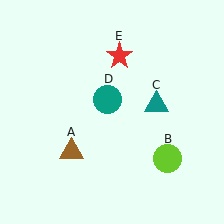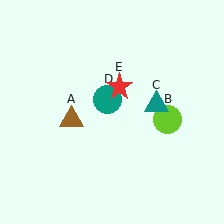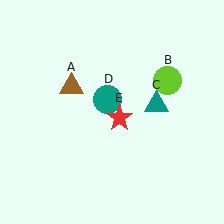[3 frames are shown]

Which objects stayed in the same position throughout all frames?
Teal triangle (object C) and teal circle (object D) remained stationary.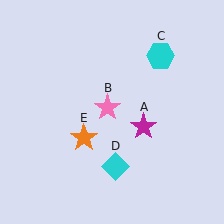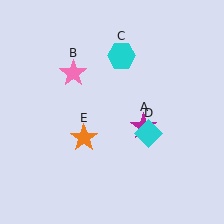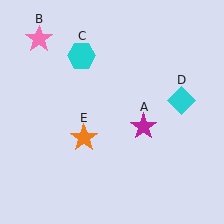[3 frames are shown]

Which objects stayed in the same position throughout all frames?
Magenta star (object A) and orange star (object E) remained stationary.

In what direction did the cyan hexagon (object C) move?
The cyan hexagon (object C) moved left.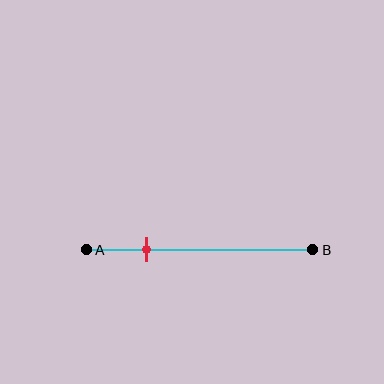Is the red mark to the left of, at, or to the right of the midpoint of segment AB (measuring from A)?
The red mark is to the left of the midpoint of segment AB.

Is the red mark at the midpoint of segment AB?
No, the mark is at about 25% from A, not at the 50% midpoint.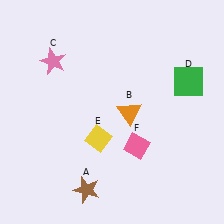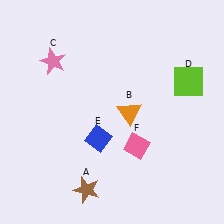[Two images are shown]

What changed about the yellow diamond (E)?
In Image 1, E is yellow. In Image 2, it changed to blue.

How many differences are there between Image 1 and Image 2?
There are 2 differences between the two images.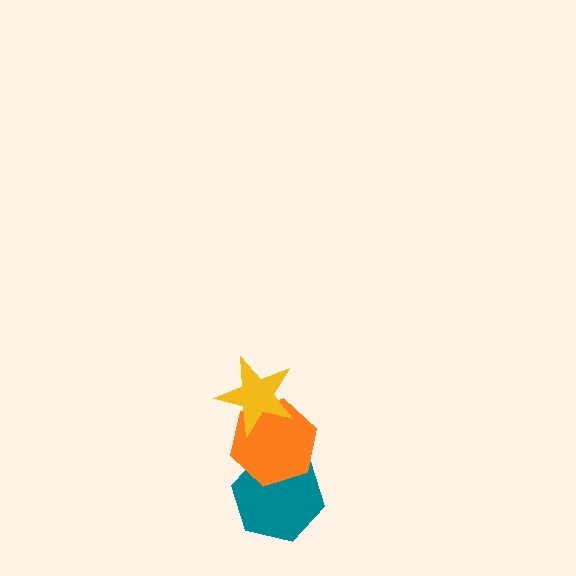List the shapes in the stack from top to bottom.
From top to bottom: the yellow star, the orange hexagon, the teal hexagon.